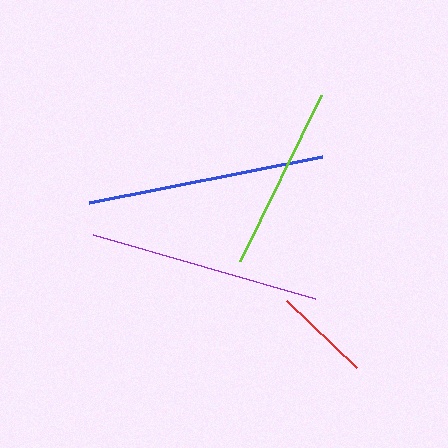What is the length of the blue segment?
The blue segment is approximately 237 pixels long.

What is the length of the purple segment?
The purple segment is approximately 231 pixels long.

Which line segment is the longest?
The blue line is the longest at approximately 237 pixels.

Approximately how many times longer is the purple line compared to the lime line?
The purple line is approximately 1.3 times the length of the lime line.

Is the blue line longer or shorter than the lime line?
The blue line is longer than the lime line.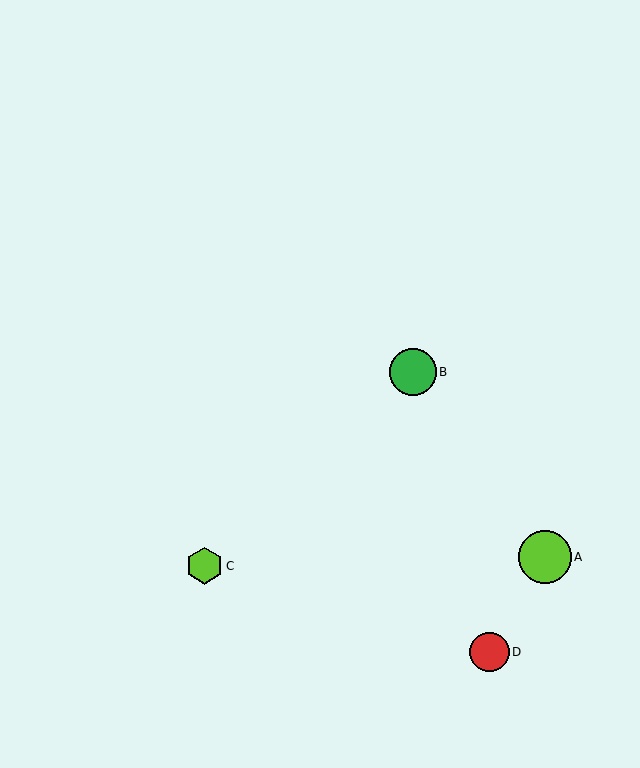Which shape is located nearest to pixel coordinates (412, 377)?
The green circle (labeled B) at (413, 372) is nearest to that location.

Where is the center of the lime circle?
The center of the lime circle is at (545, 557).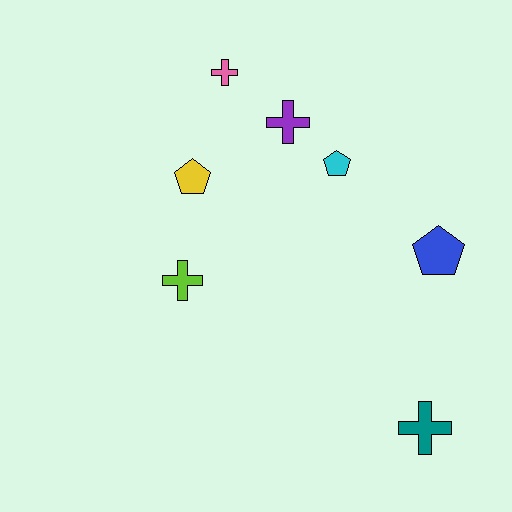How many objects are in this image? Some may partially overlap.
There are 7 objects.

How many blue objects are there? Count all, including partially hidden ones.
There is 1 blue object.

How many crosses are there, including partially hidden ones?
There are 4 crosses.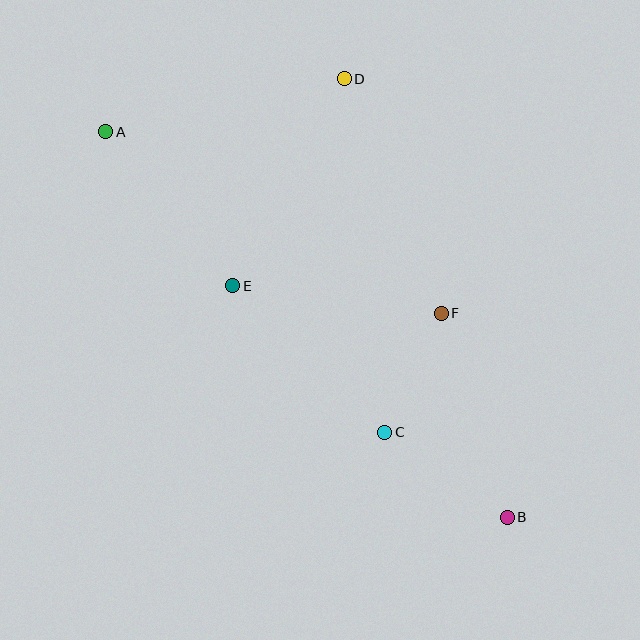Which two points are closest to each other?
Points C and F are closest to each other.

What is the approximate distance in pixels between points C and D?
The distance between C and D is approximately 356 pixels.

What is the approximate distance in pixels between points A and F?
The distance between A and F is approximately 382 pixels.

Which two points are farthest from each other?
Points A and B are farthest from each other.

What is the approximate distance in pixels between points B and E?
The distance between B and E is approximately 359 pixels.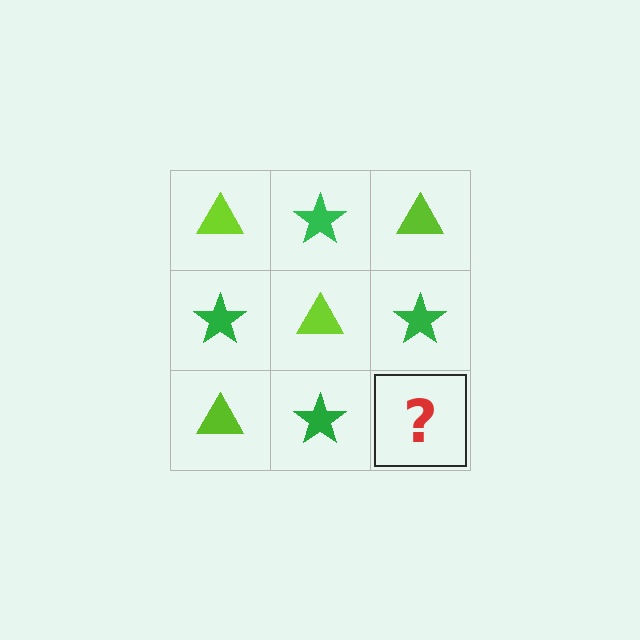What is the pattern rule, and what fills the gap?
The rule is that it alternates lime triangle and green star in a checkerboard pattern. The gap should be filled with a lime triangle.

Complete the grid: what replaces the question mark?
The question mark should be replaced with a lime triangle.